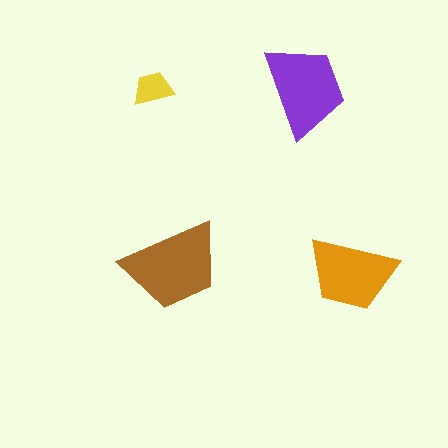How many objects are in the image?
There are 4 objects in the image.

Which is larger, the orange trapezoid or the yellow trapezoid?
The orange one.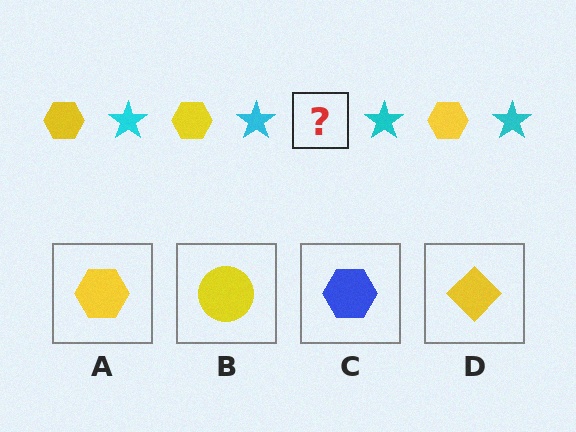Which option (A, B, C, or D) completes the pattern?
A.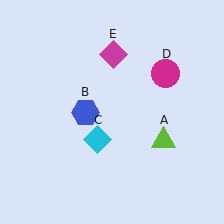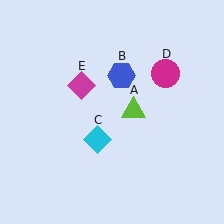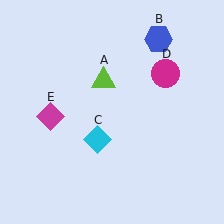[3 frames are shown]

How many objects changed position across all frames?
3 objects changed position: lime triangle (object A), blue hexagon (object B), magenta diamond (object E).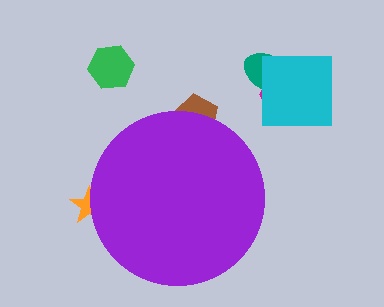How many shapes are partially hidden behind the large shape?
2 shapes are partially hidden.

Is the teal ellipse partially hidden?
No, the teal ellipse is fully visible.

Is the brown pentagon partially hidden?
Yes, the brown pentagon is partially hidden behind the purple circle.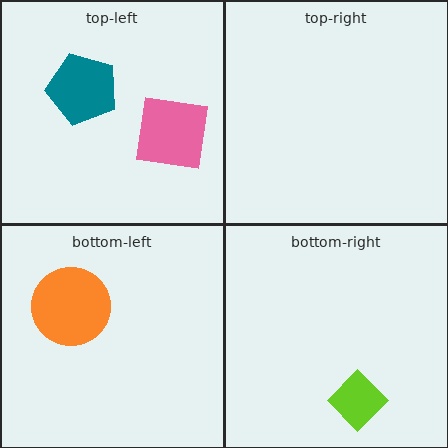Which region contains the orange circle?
The bottom-left region.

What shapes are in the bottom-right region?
The lime diamond.